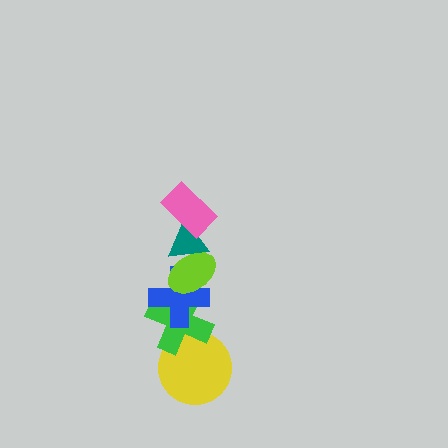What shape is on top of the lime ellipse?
The teal triangle is on top of the lime ellipse.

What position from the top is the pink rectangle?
The pink rectangle is 1st from the top.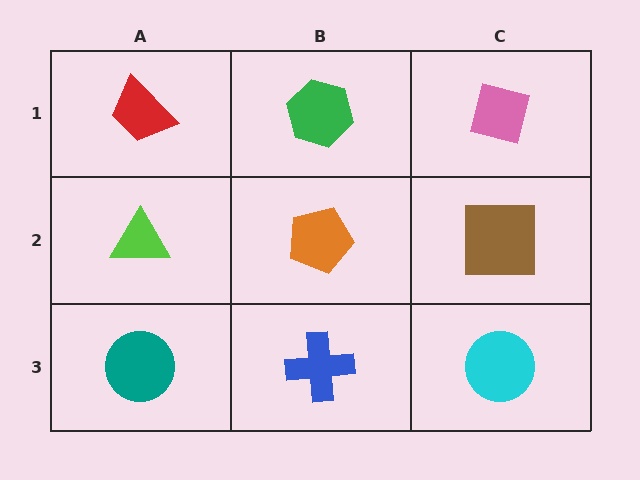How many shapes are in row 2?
3 shapes.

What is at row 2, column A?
A lime triangle.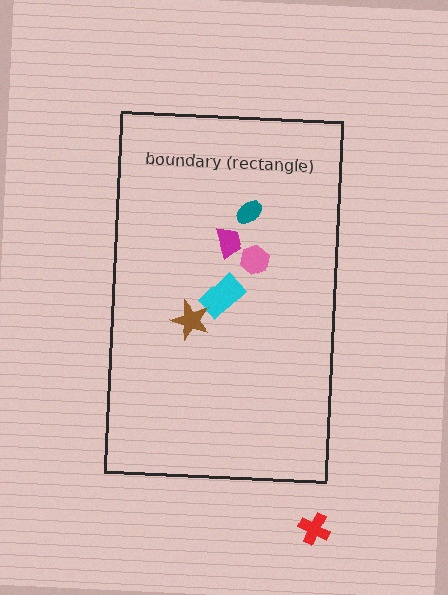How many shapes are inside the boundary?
5 inside, 1 outside.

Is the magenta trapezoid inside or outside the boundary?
Inside.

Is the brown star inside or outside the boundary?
Inside.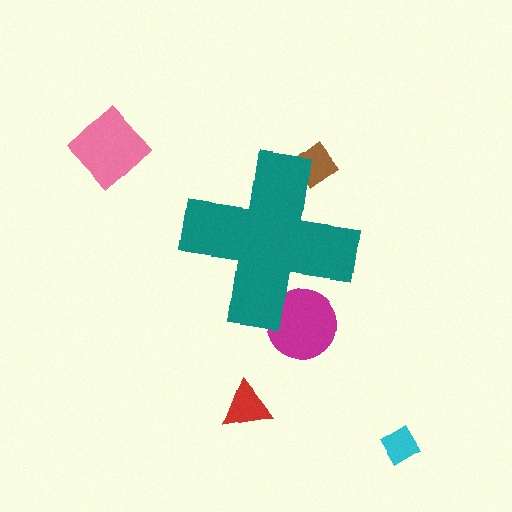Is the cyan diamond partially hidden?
No, the cyan diamond is fully visible.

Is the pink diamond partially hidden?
No, the pink diamond is fully visible.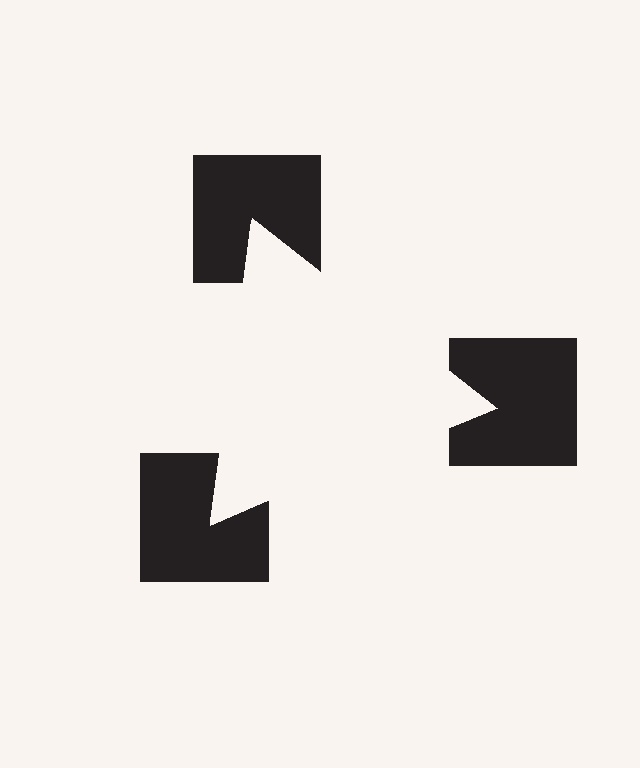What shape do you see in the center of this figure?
An illusory triangle — its edges are inferred from the aligned wedge cuts in the notched squares, not physically drawn.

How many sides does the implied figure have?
3 sides.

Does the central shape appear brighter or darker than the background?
It typically appears slightly brighter than the background, even though no actual brightness change is drawn.